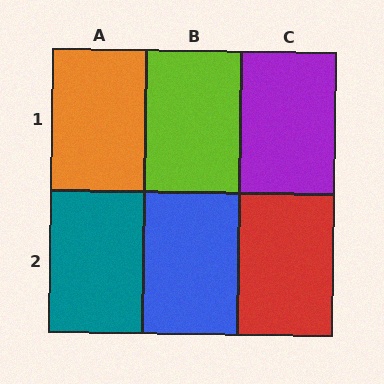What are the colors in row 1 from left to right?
Orange, lime, purple.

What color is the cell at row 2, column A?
Teal.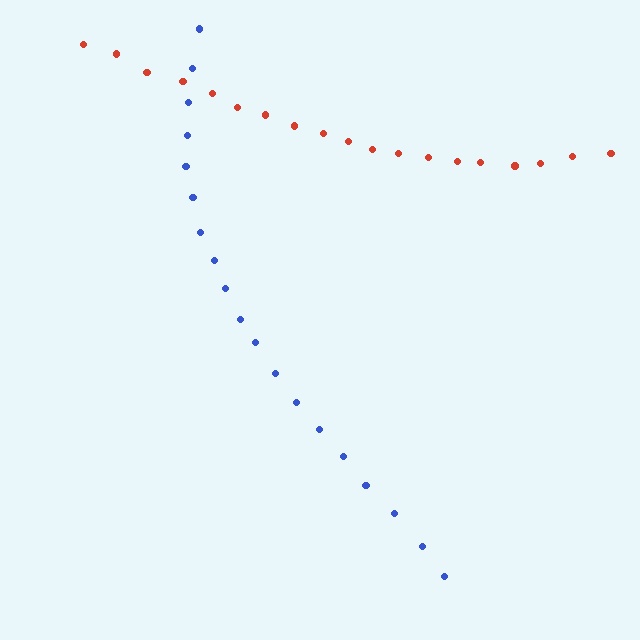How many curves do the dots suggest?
There are 2 distinct paths.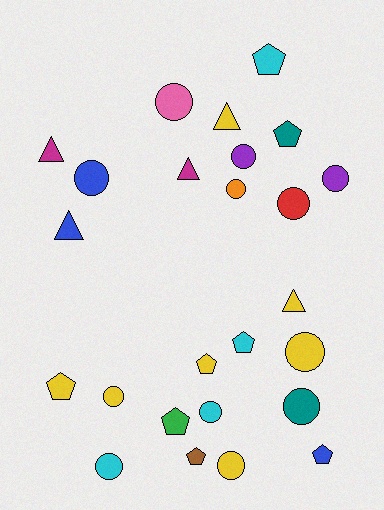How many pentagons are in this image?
There are 8 pentagons.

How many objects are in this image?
There are 25 objects.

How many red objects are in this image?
There is 1 red object.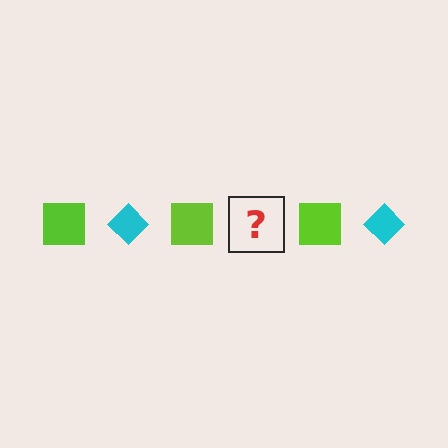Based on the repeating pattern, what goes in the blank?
The blank should be a cyan diamond.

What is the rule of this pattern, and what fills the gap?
The rule is that the pattern alternates between lime square and cyan diamond. The gap should be filled with a cyan diamond.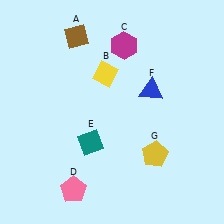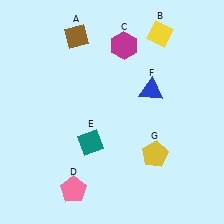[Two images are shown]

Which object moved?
The yellow diamond (B) moved right.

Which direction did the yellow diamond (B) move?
The yellow diamond (B) moved right.